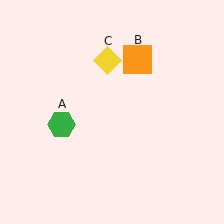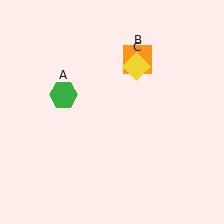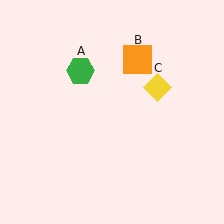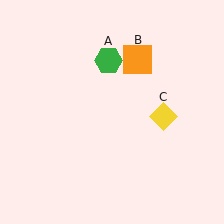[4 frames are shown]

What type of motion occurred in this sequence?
The green hexagon (object A), yellow diamond (object C) rotated clockwise around the center of the scene.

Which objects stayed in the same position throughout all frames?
Orange square (object B) remained stationary.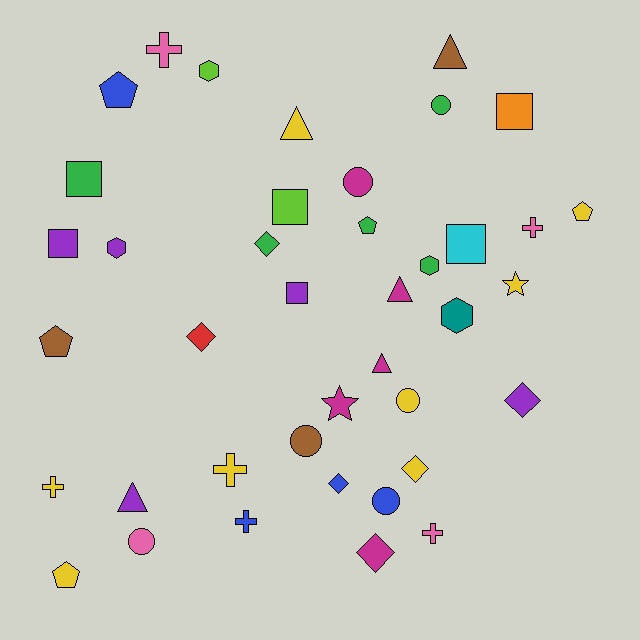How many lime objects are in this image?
There are 2 lime objects.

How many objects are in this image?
There are 40 objects.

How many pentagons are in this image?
There are 5 pentagons.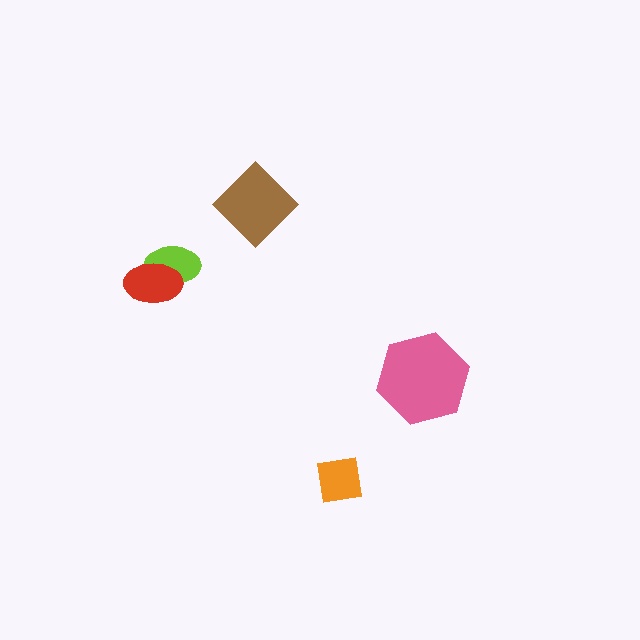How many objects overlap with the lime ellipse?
1 object overlaps with the lime ellipse.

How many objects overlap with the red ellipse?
1 object overlaps with the red ellipse.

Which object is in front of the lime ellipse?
The red ellipse is in front of the lime ellipse.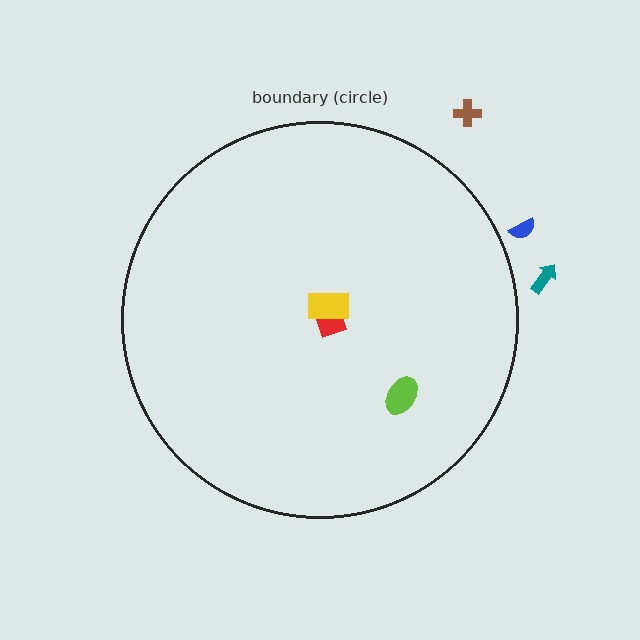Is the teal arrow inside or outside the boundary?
Outside.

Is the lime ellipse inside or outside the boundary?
Inside.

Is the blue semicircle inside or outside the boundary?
Outside.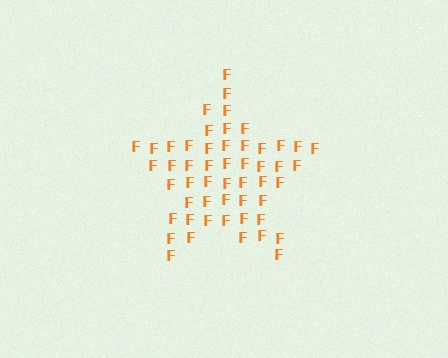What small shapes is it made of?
It is made of small letter F's.